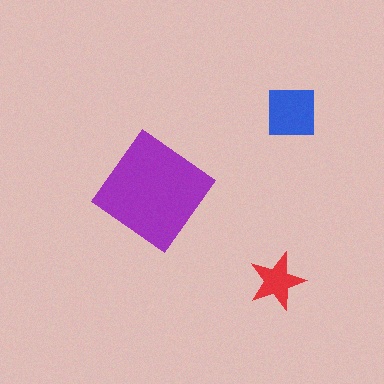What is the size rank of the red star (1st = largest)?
3rd.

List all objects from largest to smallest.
The purple diamond, the blue square, the red star.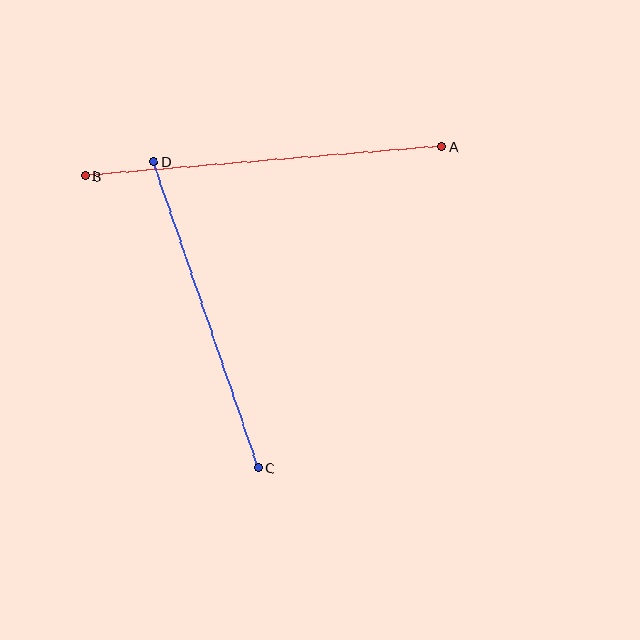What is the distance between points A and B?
The distance is approximately 358 pixels.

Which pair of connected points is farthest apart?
Points A and B are farthest apart.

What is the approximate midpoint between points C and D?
The midpoint is at approximately (206, 315) pixels.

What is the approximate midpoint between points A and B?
The midpoint is at approximately (263, 161) pixels.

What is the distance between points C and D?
The distance is approximately 323 pixels.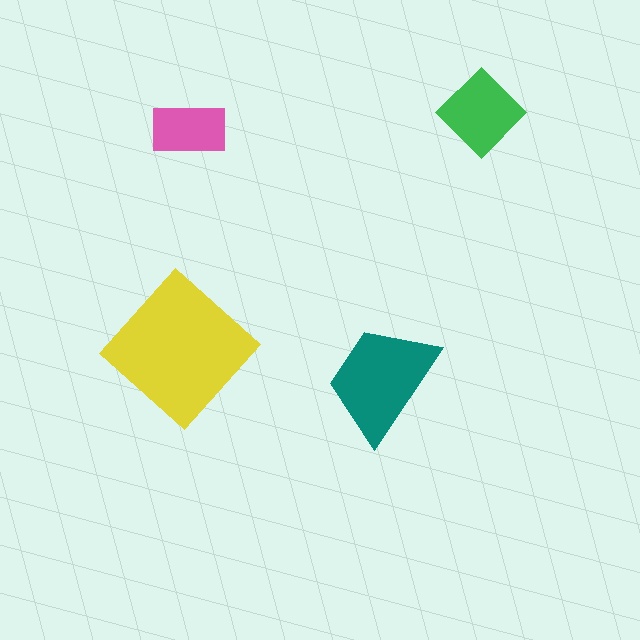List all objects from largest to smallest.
The yellow diamond, the teal trapezoid, the green diamond, the pink rectangle.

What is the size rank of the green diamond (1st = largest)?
3rd.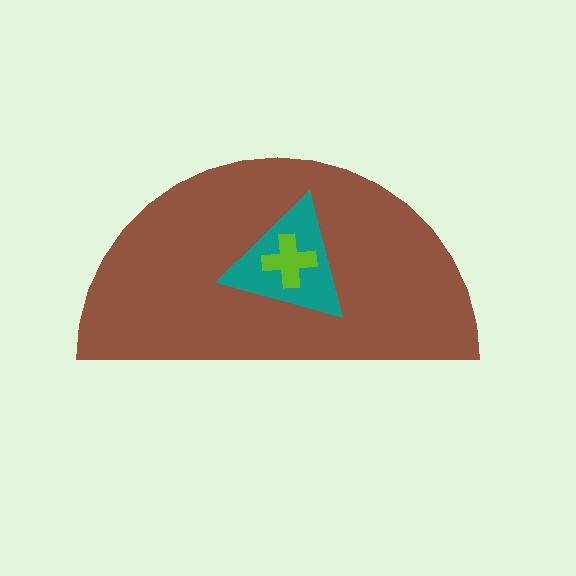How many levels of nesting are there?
3.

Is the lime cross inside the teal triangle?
Yes.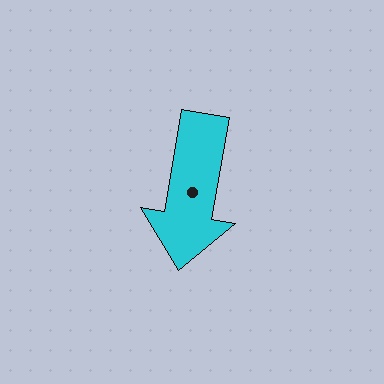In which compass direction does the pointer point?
South.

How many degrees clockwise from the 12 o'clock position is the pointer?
Approximately 190 degrees.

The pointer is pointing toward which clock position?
Roughly 6 o'clock.